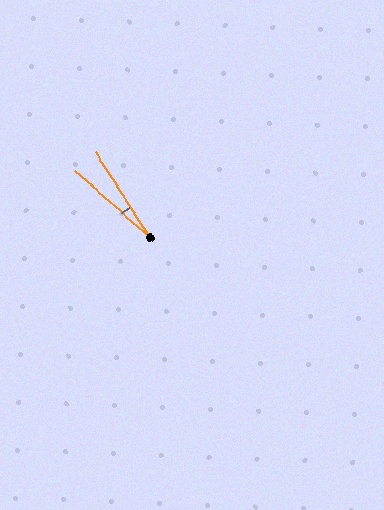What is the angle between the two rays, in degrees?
Approximately 16 degrees.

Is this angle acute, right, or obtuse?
It is acute.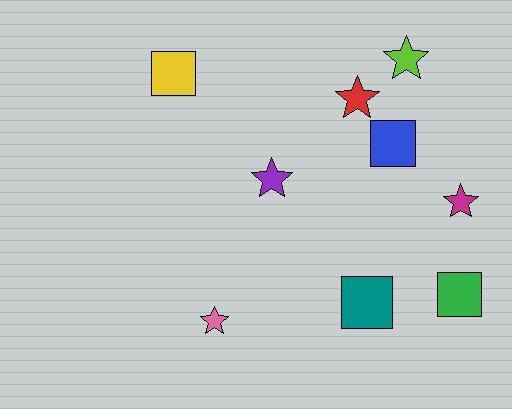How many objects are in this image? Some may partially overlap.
There are 9 objects.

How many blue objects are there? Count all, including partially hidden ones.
There is 1 blue object.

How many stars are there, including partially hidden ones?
There are 5 stars.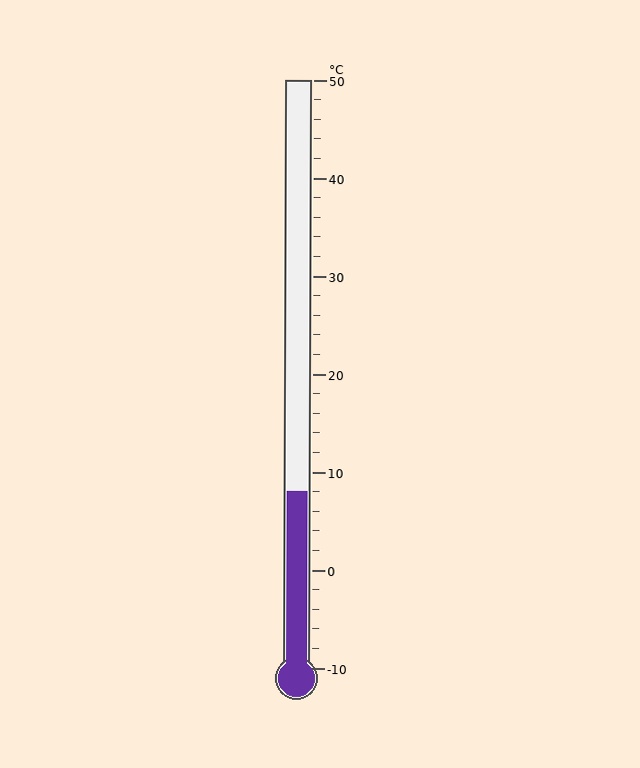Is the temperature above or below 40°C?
The temperature is below 40°C.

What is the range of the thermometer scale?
The thermometer scale ranges from -10°C to 50°C.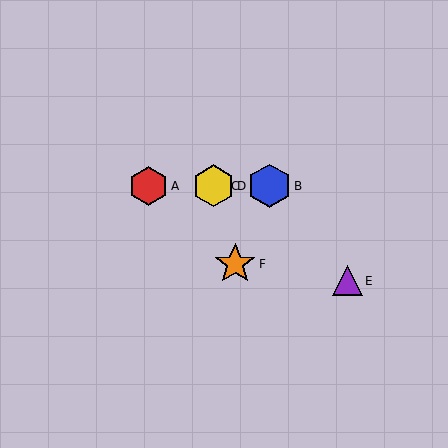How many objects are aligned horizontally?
4 objects (A, B, C, D) are aligned horizontally.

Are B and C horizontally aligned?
Yes, both are at y≈186.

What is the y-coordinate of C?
Object C is at y≈186.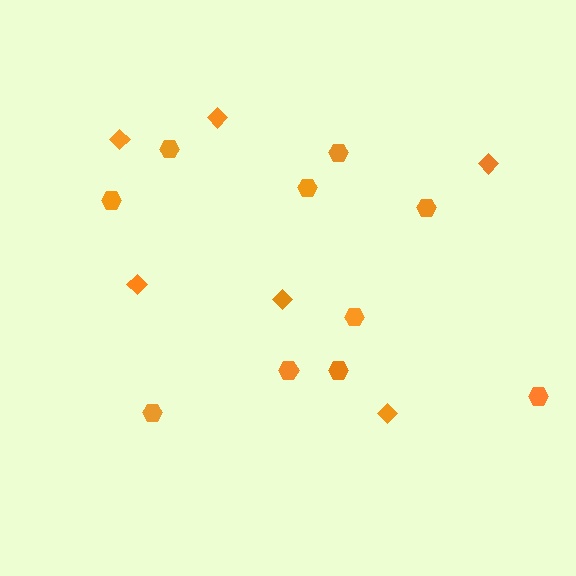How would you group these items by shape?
There are 2 groups: one group of hexagons (10) and one group of diamonds (6).